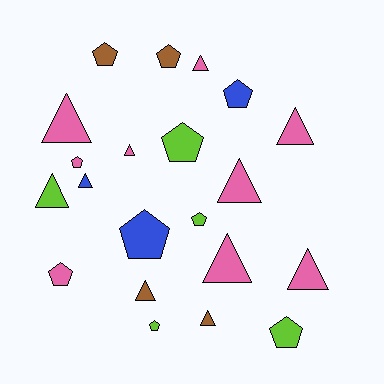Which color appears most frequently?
Pink, with 9 objects.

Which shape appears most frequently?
Triangle, with 11 objects.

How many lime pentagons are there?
There are 4 lime pentagons.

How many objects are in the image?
There are 21 objects.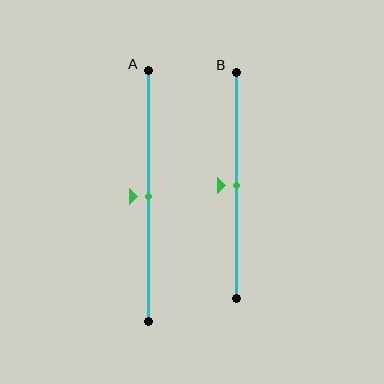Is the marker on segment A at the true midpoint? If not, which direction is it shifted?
Yes, the marker on segment A is at the true midpoint.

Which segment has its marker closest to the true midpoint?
Segment A has its marker closest to the true midpoint.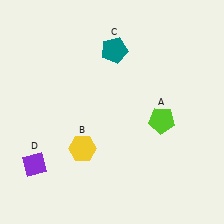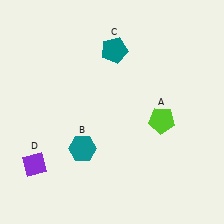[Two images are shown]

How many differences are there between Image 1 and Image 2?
There is 1 difference between the two images.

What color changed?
The hexagon (B) changed from yellow in Image 1 to teal in Image 2.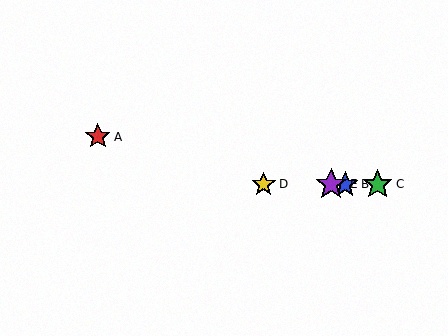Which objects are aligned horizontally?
Objects B, C, D, E are aligned horizontally.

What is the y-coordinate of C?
Object C is at y≈184.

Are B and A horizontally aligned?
No, B is at y≈184 and A is at y≈137.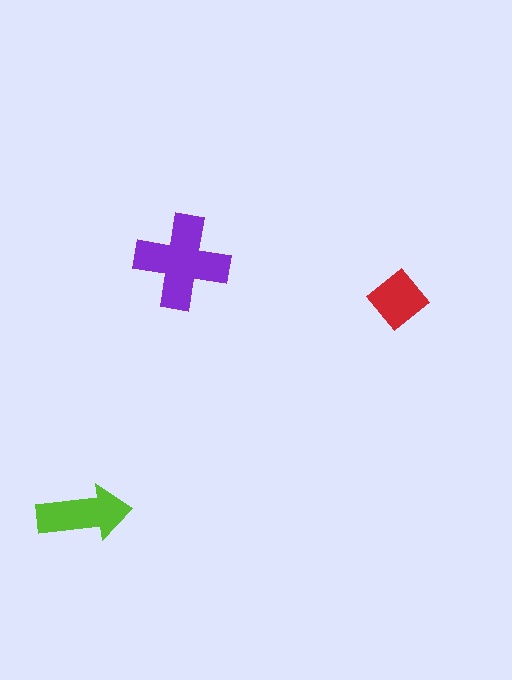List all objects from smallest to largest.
The red diamond, the lime arrow, the purple cross.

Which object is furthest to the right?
The red diamond is rightmost.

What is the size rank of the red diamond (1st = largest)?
3rd.